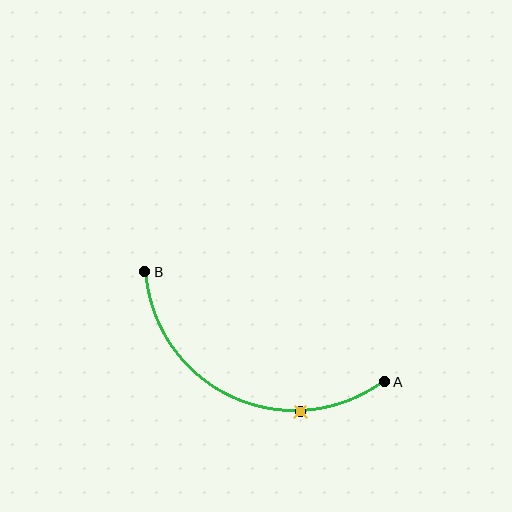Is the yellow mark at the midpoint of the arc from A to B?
No. The yellow mark lies on the arc but is closer to endpoint A. The arc midpoint would be at the point on the curve equidistant along the arc from both A and B.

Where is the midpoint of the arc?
The arc midpoint is the point on the curve farthest from the straight line joining A and B. It sits below that line.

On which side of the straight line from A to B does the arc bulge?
The arc bulges below the straight line connecting A and B.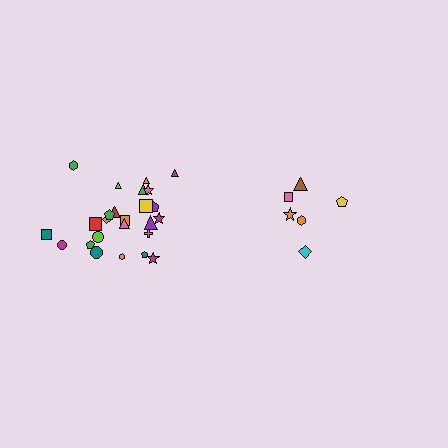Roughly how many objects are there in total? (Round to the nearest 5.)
Roughly 30 objects in total.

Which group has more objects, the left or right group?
The left group.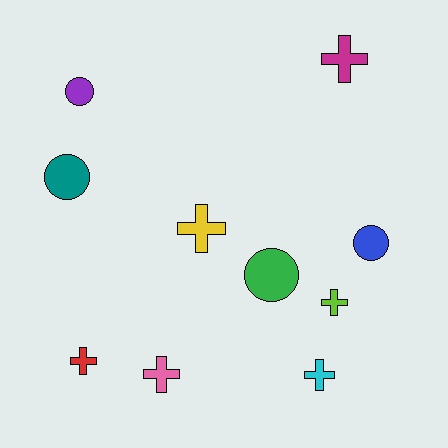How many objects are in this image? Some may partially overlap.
There are 10 objects.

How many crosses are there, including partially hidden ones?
There are 6 crosses.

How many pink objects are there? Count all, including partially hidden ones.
There is 1 pink object.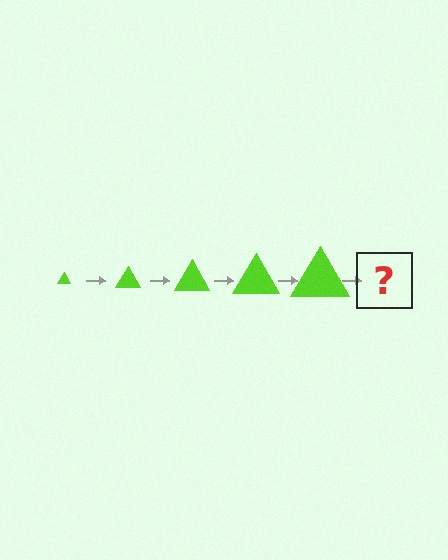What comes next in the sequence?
The next element should be a lime triangle, larger than the previous one.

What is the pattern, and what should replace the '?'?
The pattern is that the triangle gets progressively larger each step. The '?' should be a lime triangle, larger than the previous one.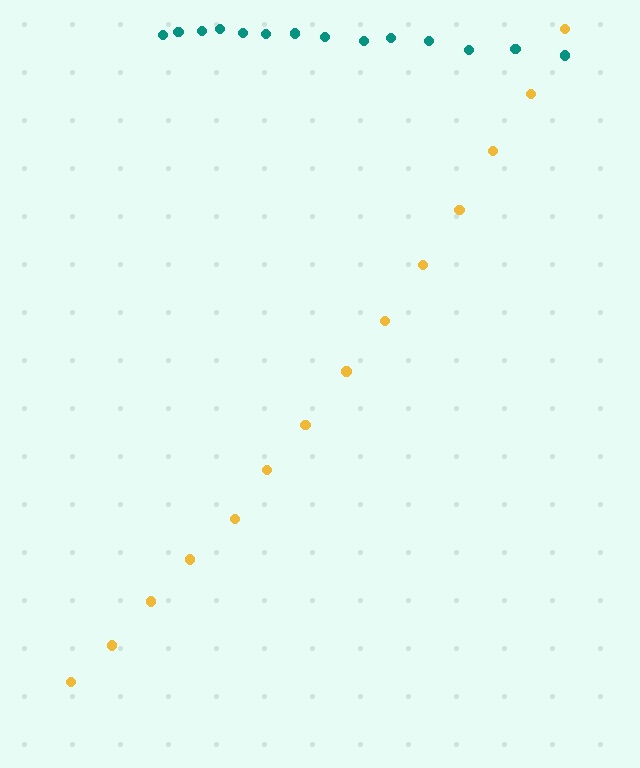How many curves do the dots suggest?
There are 2 distinct paths.